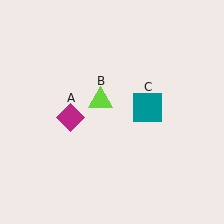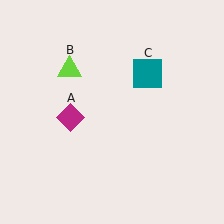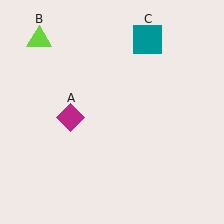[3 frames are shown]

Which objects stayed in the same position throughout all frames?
Magenta diamond (object A) remained stationary.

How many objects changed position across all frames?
2 objects changed position: lime triangle (object B), teal square (object C).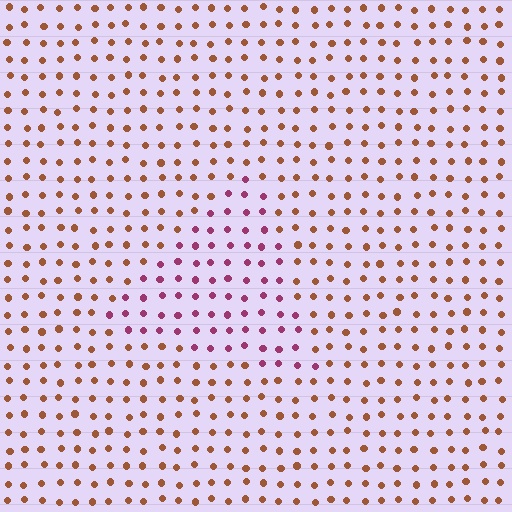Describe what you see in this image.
The image is filled with small brown elements in a uniform arrangement. A triangle-shaped region is visible where the elements are tinted to a slightly different hue, forming a subtle color boundary.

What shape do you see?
I see a triangle.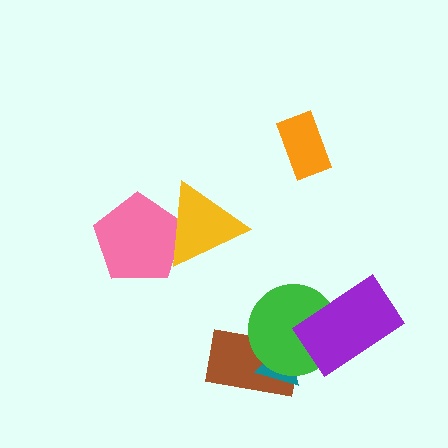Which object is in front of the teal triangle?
The green circle is in front of the teal triangle.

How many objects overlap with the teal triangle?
2 objects overlap with the teal triangle.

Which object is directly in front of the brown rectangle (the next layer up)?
The teal triangle is directly in front of the brown rectangle.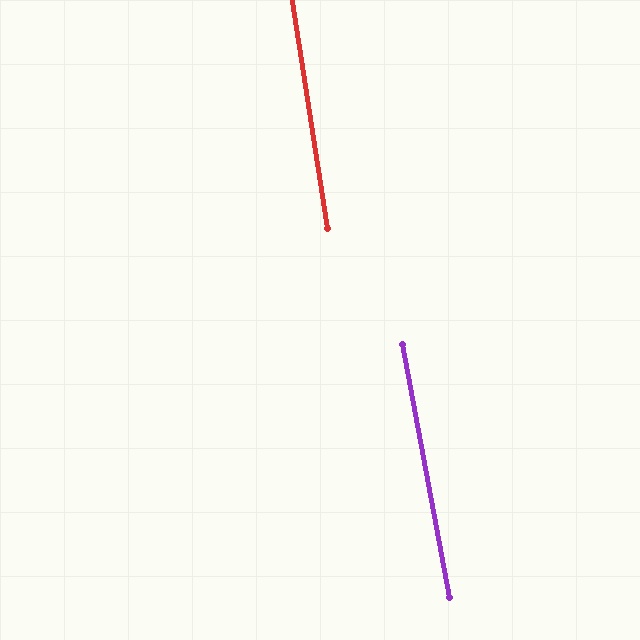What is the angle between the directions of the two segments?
Approximately 2 degrees.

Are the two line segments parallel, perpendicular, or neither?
Parallel — their directions differ by only 1.8°.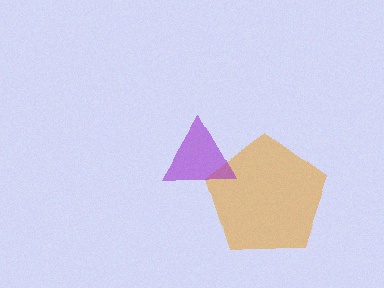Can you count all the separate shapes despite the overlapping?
Yes, there are 2 separate shapes.